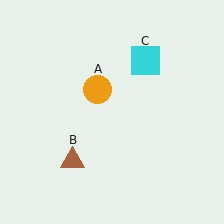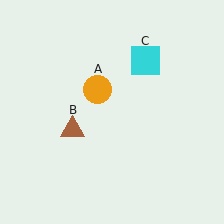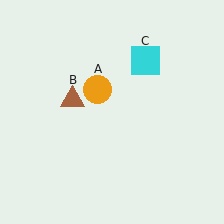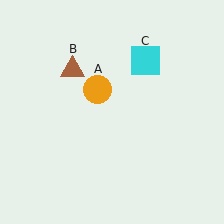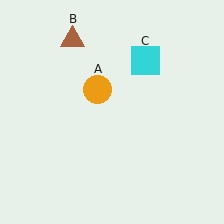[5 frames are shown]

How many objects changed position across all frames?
1 object changed position: brown triangle (object B).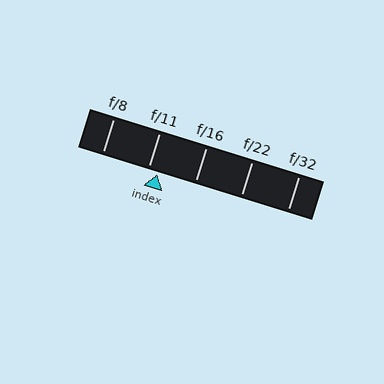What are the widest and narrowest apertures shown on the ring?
The widest aperture shown is f/8 and the narrowest is f/32.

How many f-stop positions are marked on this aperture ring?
There are 5 f-stop positions marked.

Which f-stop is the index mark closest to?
The index mark is closest to f/11.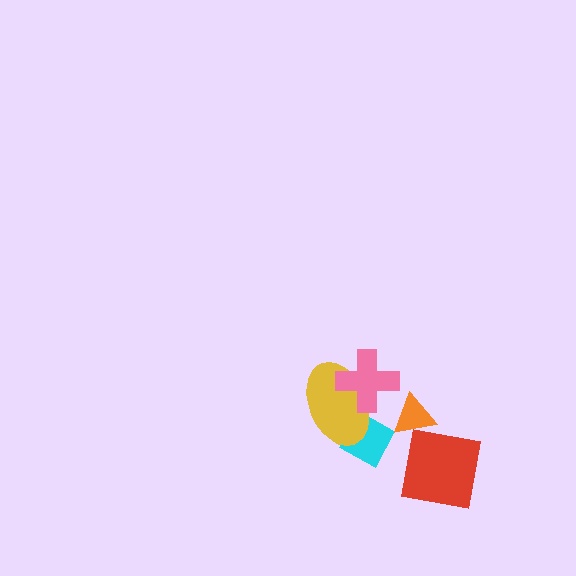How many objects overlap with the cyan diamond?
1 object overlaps with the cyan diamond.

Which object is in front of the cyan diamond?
The yellow ellipse is in front of the cyan diamond.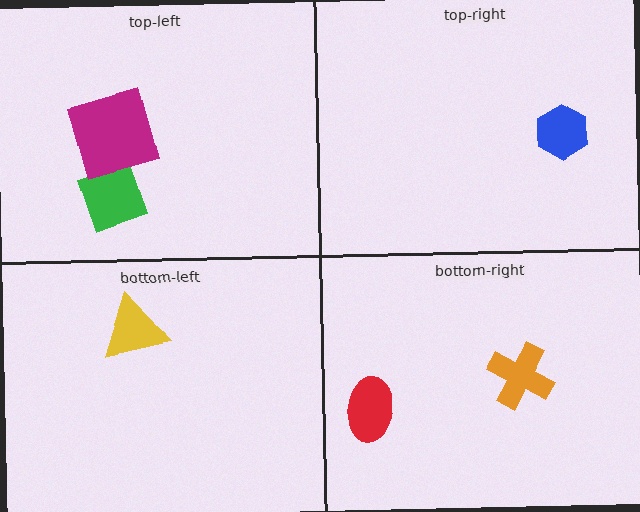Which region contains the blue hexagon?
The top-right region.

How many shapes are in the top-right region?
1.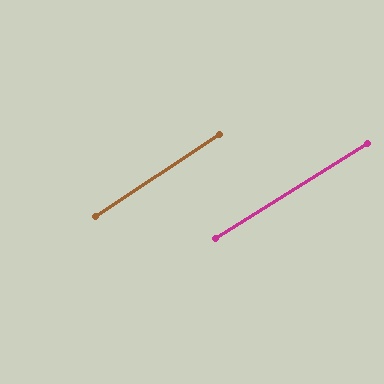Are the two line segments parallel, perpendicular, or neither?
Parallel — their directions differ by only 1.7°.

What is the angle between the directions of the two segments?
Approximately 2 degrees.